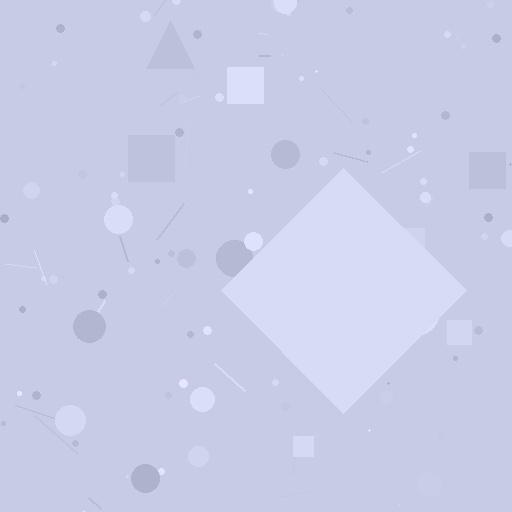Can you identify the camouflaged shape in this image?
The camouflaged shape is a diamond.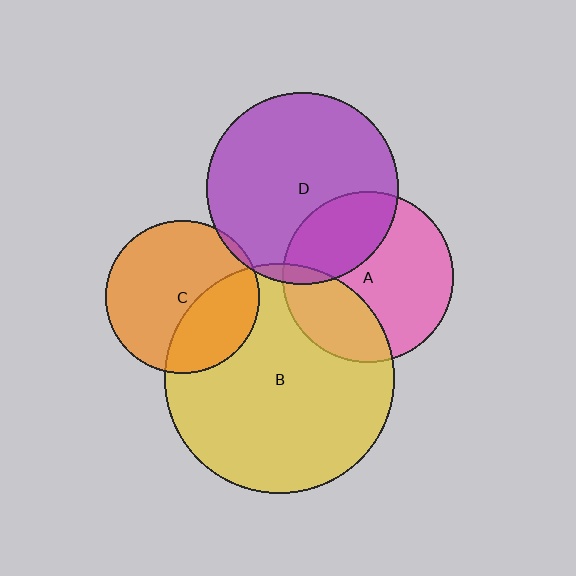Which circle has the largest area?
Circle B (yellow).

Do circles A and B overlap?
Yes.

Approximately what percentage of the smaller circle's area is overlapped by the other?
Approximately 30%.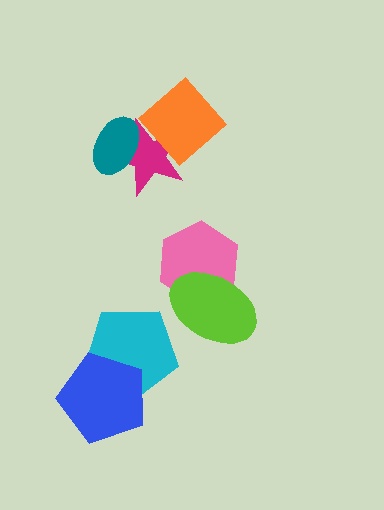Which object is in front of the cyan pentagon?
The blue pentagon is in front of the cyan pentagon.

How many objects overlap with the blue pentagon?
1 object overlaps with the blue pentagon.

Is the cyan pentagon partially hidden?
Yes, it is partially covered by another shape.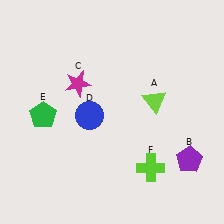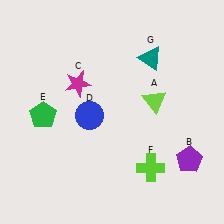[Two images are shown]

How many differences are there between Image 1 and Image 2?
There is 1 difference between the two images.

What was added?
A teal triangle (G) was added in Image 2.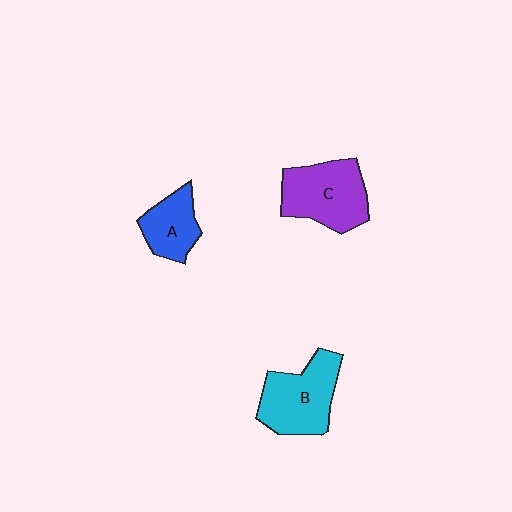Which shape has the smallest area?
Shape A (blue).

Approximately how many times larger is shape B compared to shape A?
Approximately 1.6 times.